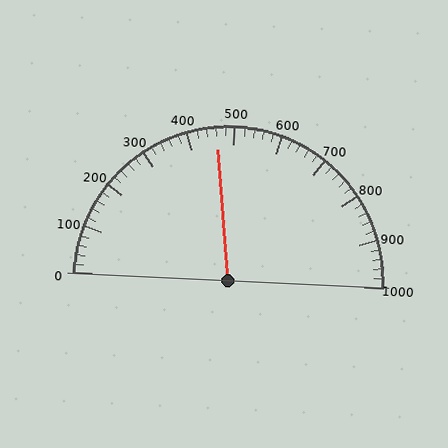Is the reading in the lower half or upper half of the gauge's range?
The reading is in the lower half of the range (0 to 1000).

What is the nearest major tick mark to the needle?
The nearest major tick mark is 500.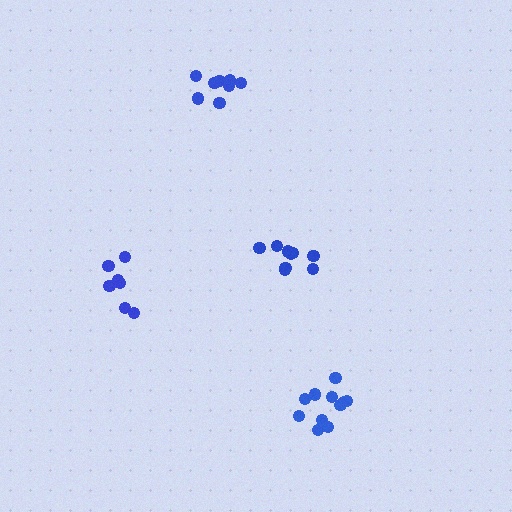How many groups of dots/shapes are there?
There are 4 groups.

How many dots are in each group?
Group 1: 7 dots, Group 2: 9 dots, Group 3: 11 dots, Group 4: 8 dots (35 total).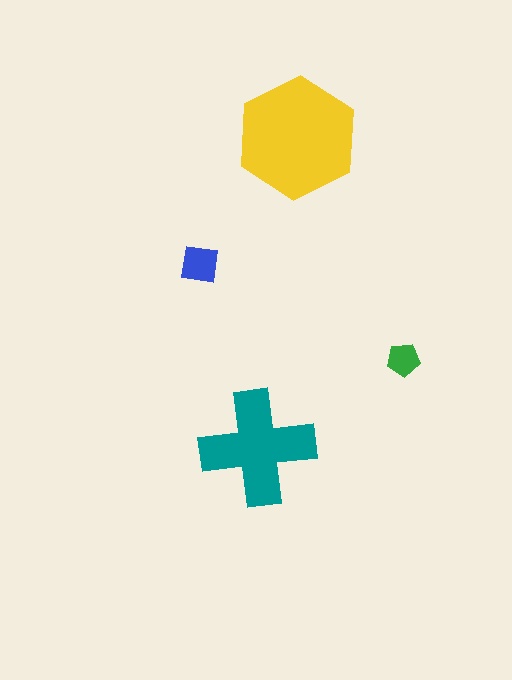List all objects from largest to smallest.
The yellow hexagon, the teal cross, the blue square, the green pentagon.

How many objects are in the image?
There are 4 objects in the image.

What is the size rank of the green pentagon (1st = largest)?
4th.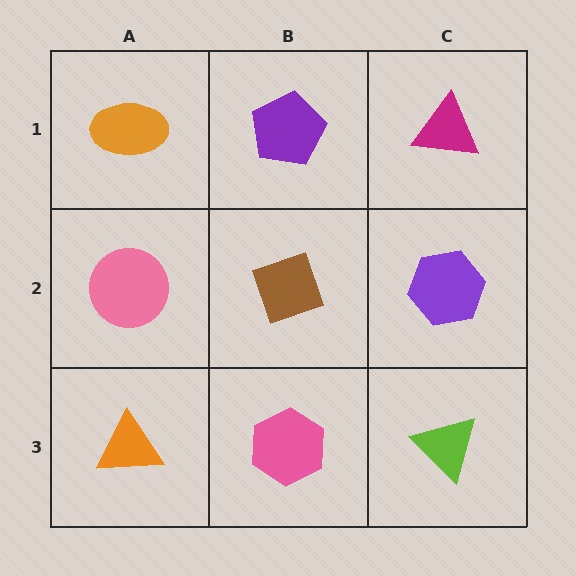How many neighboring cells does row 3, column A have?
2.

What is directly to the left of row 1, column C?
A purple pentagon.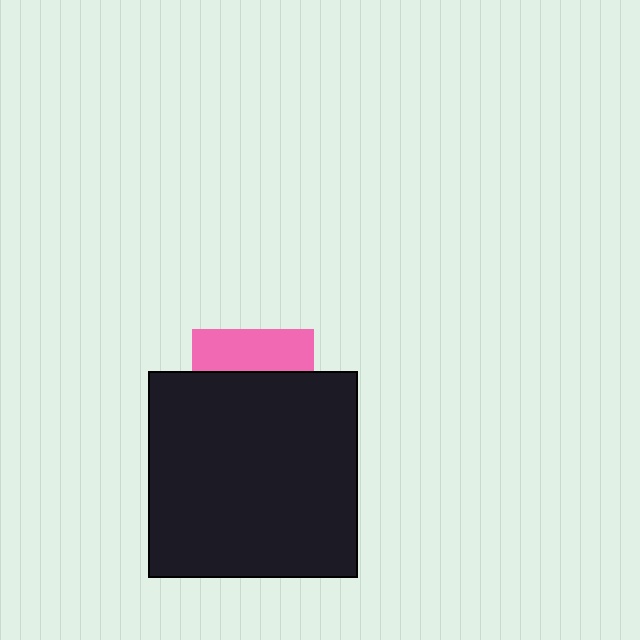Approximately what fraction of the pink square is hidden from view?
Roughly 66% of the pink square is hidden behind the black rectangle.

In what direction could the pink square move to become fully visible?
The pink square could move up. That would shift it out from behind the black rectangle entirely.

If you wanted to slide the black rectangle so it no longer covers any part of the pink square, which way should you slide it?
Slide it down — that is the most direct way to separate the two shapes.